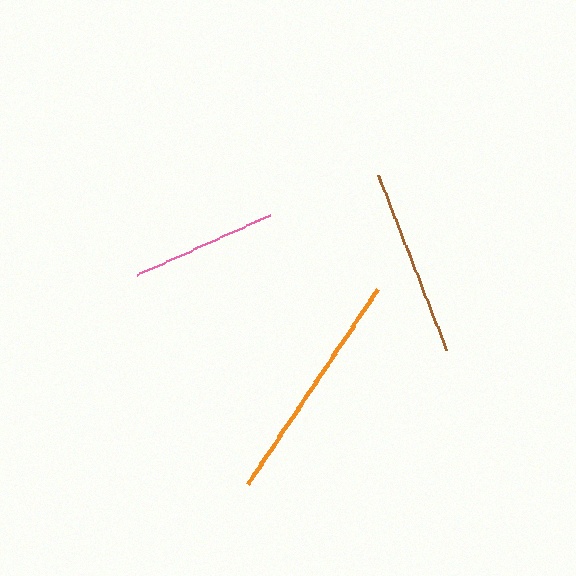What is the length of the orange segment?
The orange segment is approximately 234 pixels long.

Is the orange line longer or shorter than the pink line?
The orange line is longer than the pink line.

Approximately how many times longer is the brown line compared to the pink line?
The brown line is approximately 1.3 times the length of the pink line.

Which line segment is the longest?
The orange line is the longest at approximately 234 pixels.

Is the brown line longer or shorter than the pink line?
The brown line is longer than the pink line.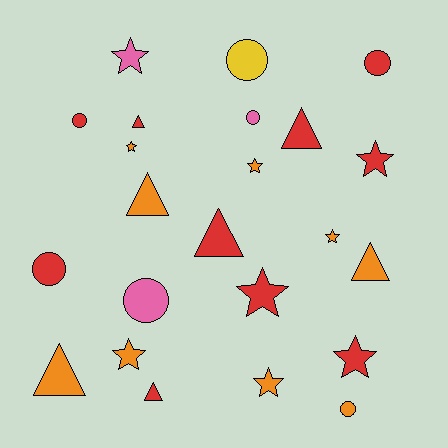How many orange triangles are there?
There are 3 orange triangles.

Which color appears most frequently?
Red, with 10 objects.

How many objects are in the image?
There are 23 objects.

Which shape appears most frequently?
Star, with 9 objects.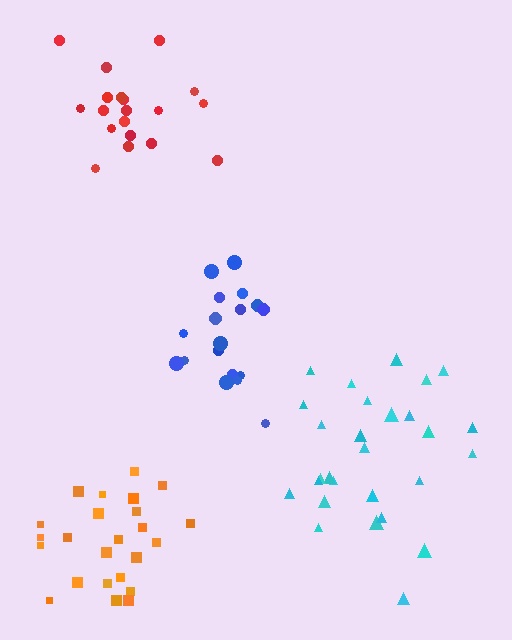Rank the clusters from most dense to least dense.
blue, orange, red, cyan.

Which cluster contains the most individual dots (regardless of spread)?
Cyan (28).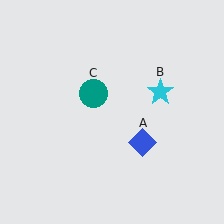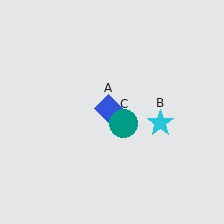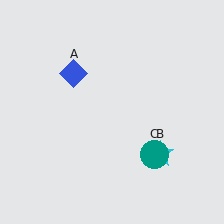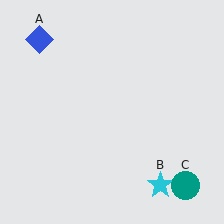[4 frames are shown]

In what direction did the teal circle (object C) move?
The teal circle (object C) moved down and to the right.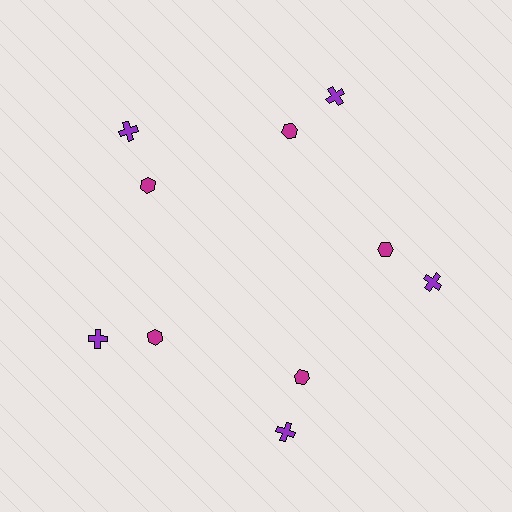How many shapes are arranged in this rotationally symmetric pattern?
There are 10 shapes, arranged in 5 groups of 2.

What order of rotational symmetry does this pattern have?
This pattern has 5-fold rotational symmetry.